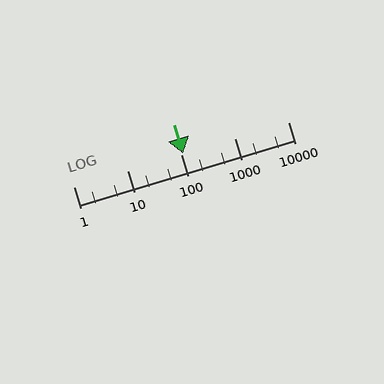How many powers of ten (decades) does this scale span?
The scale spans 4 decades, from 1 to 10000.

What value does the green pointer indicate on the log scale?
The pointer indicates approximately 110.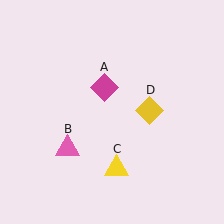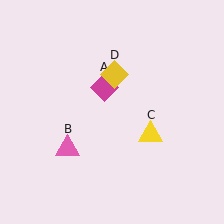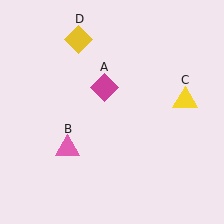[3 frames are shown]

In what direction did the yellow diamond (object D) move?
The yellow diamond (object D) moved up and to the left.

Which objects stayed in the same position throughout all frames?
Magenta diamond (object A) and pink triangle (object B) remained stationary.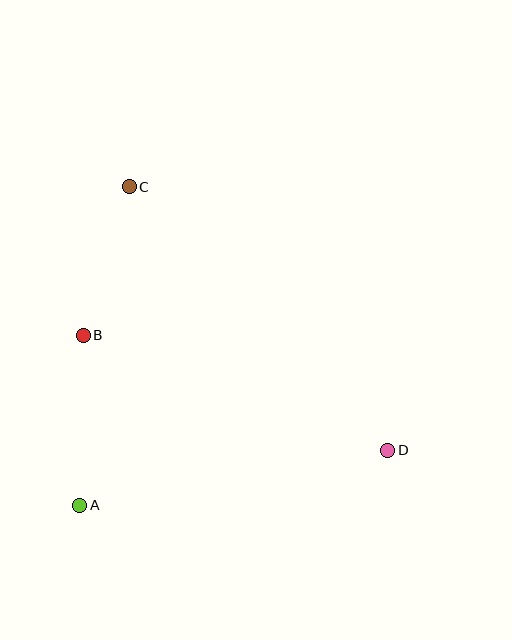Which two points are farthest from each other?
Points C and D are farthest from each other.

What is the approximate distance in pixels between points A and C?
The distance between A and C is approximately 322 pixels.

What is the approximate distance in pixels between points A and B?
The distance between A and B is approximately 170 pixels.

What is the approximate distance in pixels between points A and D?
The distance between A and D is approximately 313 pixels.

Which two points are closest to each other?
Points B and C are closest to each other.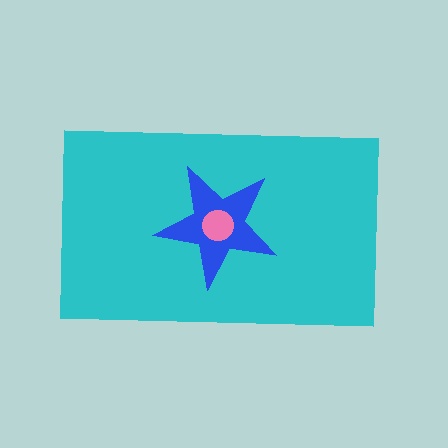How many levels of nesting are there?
3.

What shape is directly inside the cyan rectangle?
The blue star.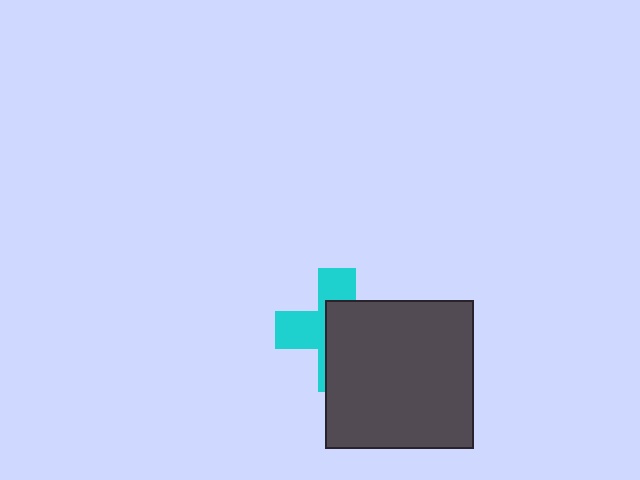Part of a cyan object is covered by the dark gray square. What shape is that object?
It is a cross.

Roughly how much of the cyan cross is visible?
A small part of it is visible (roughly 44%).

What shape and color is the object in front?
The object in front is a dark gray square.